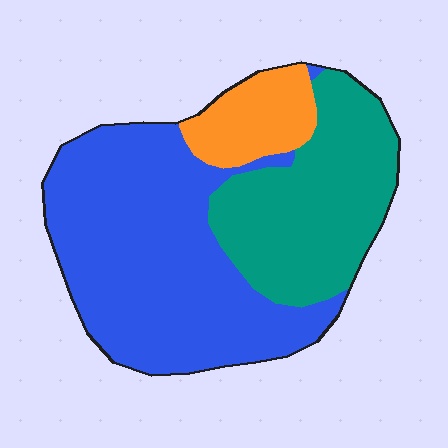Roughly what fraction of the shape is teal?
Teal takes up about one third (1/3) of the shape.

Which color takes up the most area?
Blue, at roughly 55%.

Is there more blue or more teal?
Blue.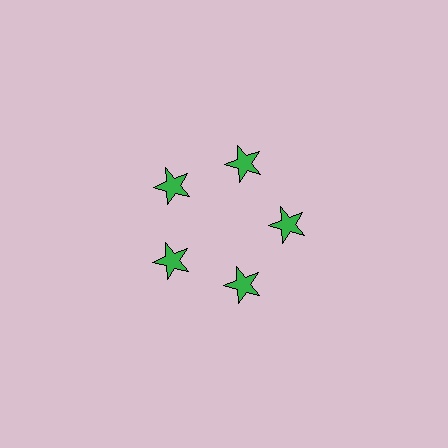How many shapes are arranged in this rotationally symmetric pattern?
There are 5 shapes, arranged in 5 groups of 1.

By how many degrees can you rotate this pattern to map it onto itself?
The pattern maps onto itself every 72 degrees of rotation.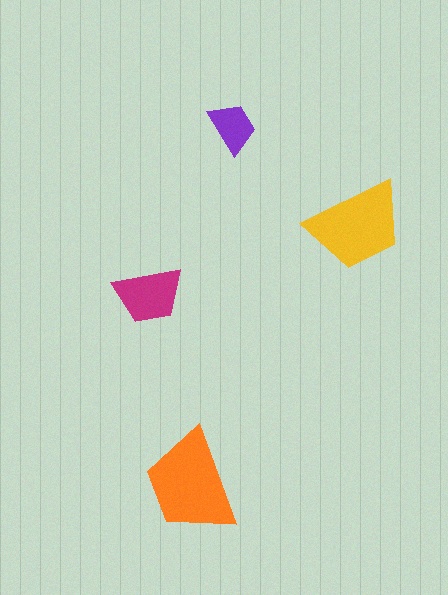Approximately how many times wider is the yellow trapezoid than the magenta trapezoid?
About 1.5 times wider.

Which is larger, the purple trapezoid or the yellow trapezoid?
The yellow one.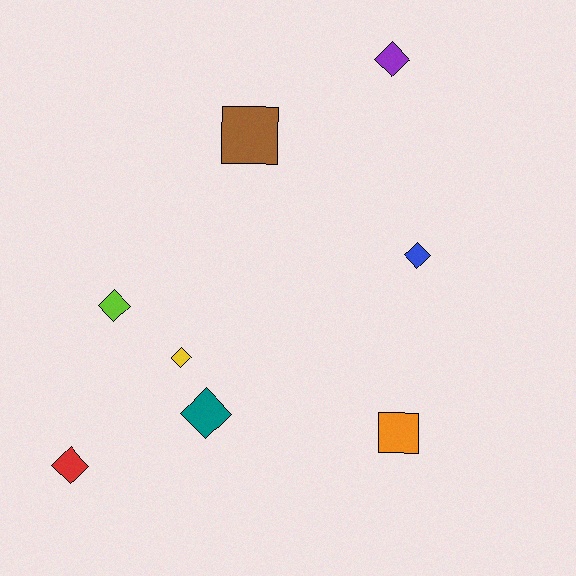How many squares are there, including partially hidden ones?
There are 2 squares.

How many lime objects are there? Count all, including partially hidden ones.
There is 1 lime object.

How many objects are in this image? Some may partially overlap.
There are 8 objects.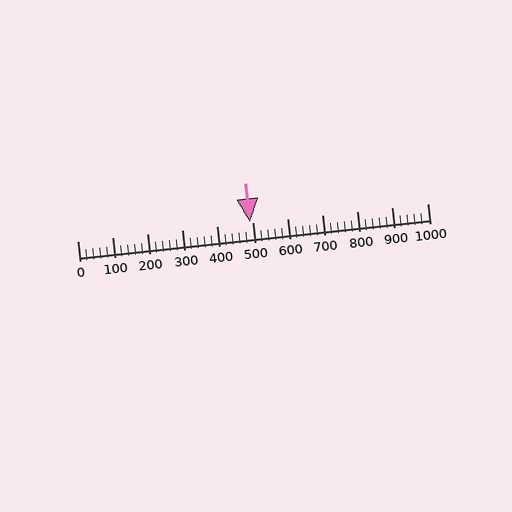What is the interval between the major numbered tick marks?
The major tick marks are spaced 100 units apart.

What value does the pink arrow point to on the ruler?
The pink arrow points to approximately 492.